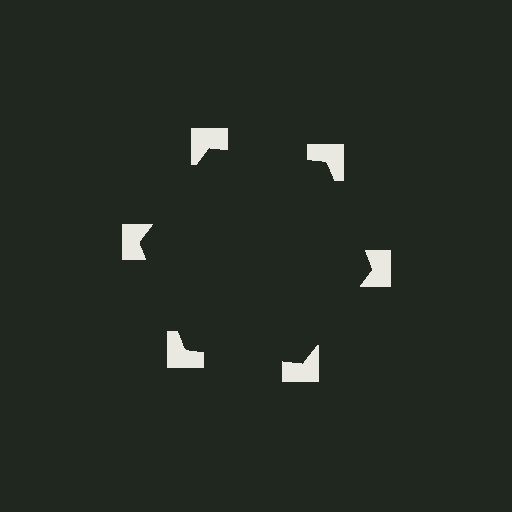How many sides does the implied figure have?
6 sides.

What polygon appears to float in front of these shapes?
An illusory hexagon — its edges are inferred from the aligned wedge cuts in the notched squares, not physically drawn.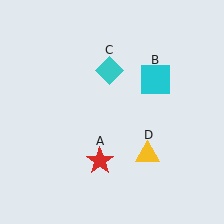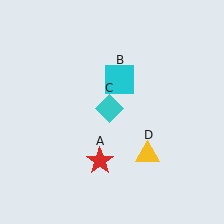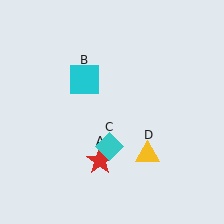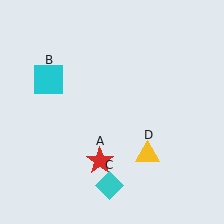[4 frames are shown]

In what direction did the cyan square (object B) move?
The cyan square (object B) moved left.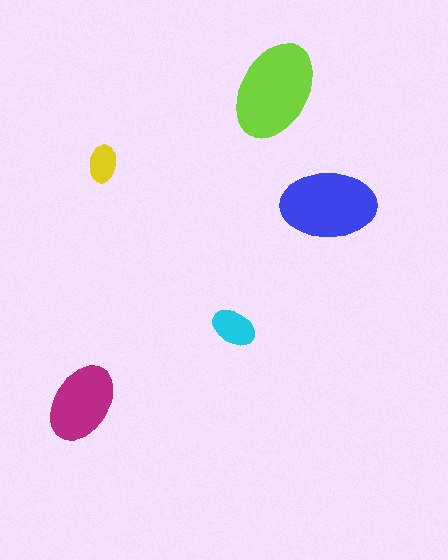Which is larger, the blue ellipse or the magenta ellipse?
The blue one.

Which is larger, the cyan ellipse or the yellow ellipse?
The cyan one.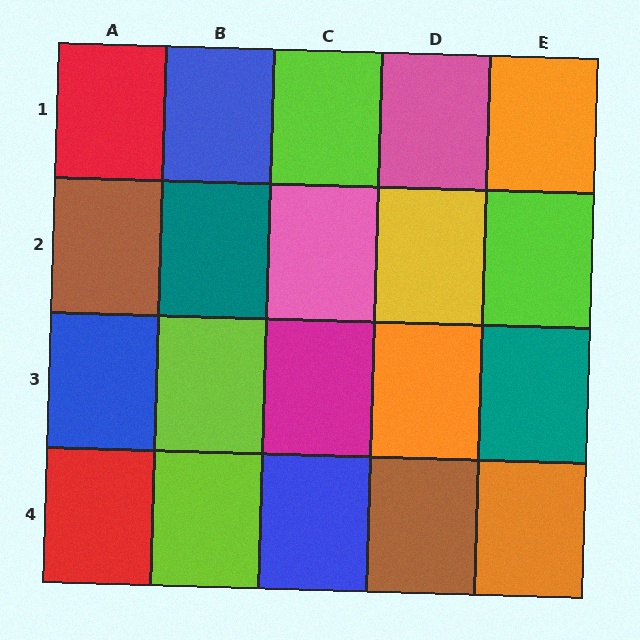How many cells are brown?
2 cells are brown.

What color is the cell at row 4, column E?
Orange.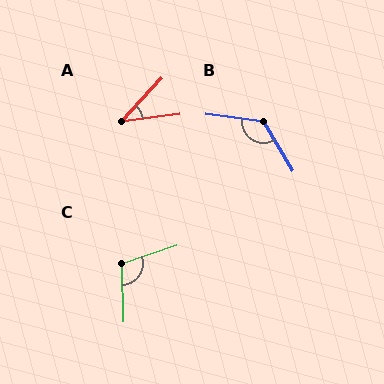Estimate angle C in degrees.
Approximately 108 degrees.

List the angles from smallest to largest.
A (39°), C (108°), B (128°).